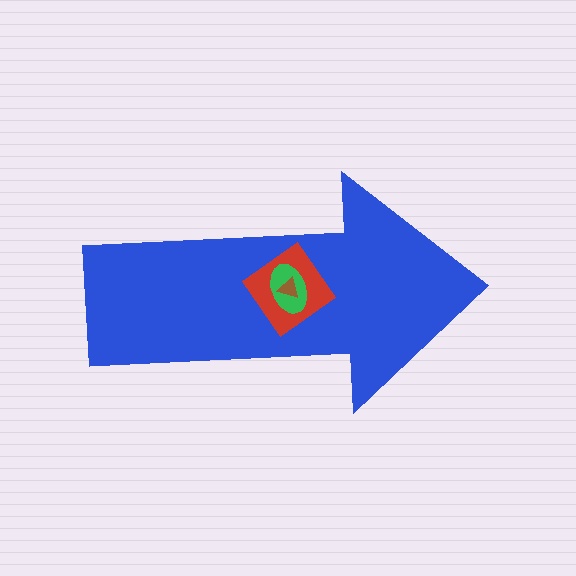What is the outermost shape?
The blue arrow.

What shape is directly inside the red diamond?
The green ellipse.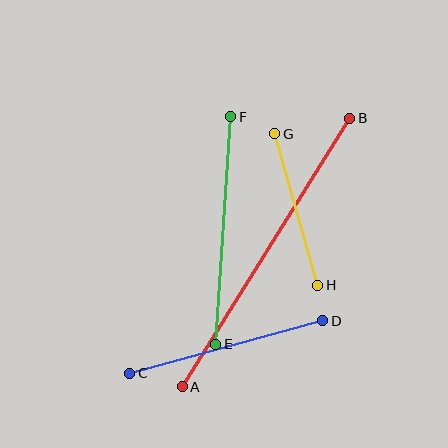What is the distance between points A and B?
The distance is approximately 317 pixels.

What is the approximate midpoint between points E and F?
The midpoint is at approximately (223, 230) pixels.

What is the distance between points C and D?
The distance is approximately 200 pixels.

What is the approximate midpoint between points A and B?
The midpoint is at approximately (266, 252) pixels.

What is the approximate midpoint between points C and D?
The midpoint is at approximately (226, 347) pixels.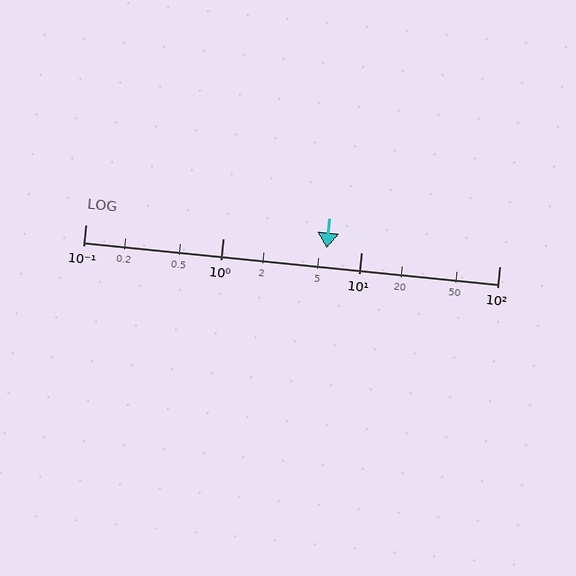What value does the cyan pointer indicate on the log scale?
The pointer indicates approximately 5.6.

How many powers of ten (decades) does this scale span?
The scale spans 3 decades, from 0.1 to 100.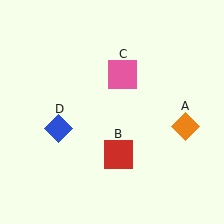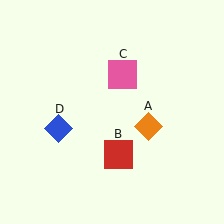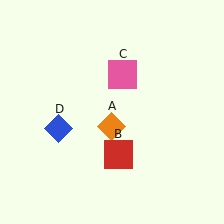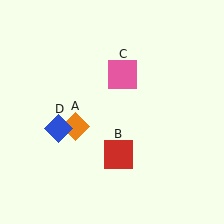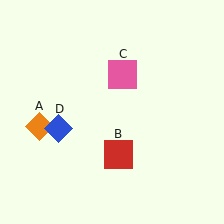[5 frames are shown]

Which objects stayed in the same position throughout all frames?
Red square (object B) and pink square (object C) and blue diamond (object D) remained stationary.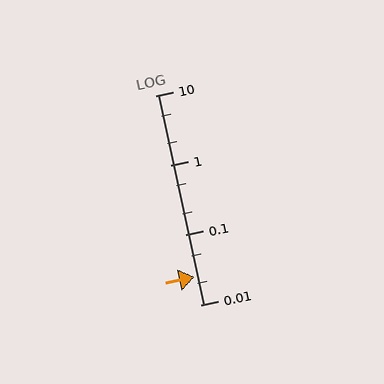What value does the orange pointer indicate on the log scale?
The pointer indicates approximately 0.025.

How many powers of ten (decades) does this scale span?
The scale spans 3 decades, from 0.01 to 10.